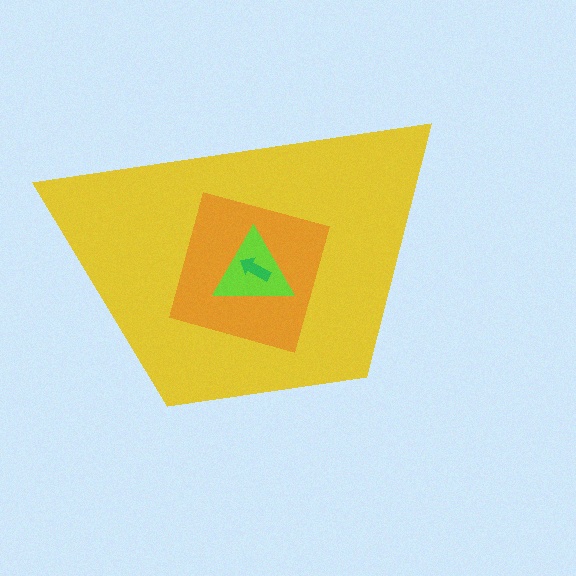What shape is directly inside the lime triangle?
The green arrow.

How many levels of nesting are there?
4.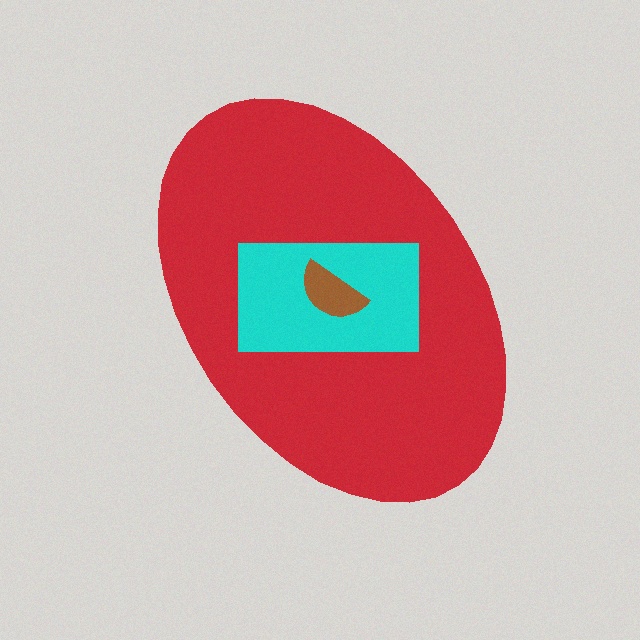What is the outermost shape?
The red ellipse.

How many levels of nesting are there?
3.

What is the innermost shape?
The brown semicircle.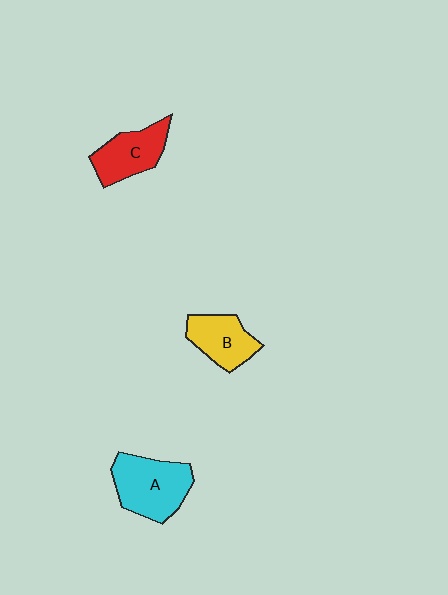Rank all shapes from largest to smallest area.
From largest to smallest: A (cyan), C (red), B (yellow).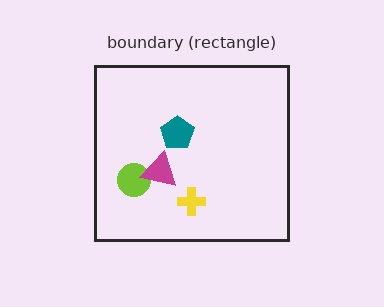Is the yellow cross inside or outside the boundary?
Inside.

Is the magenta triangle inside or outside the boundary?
Inside.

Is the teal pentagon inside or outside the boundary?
Inside.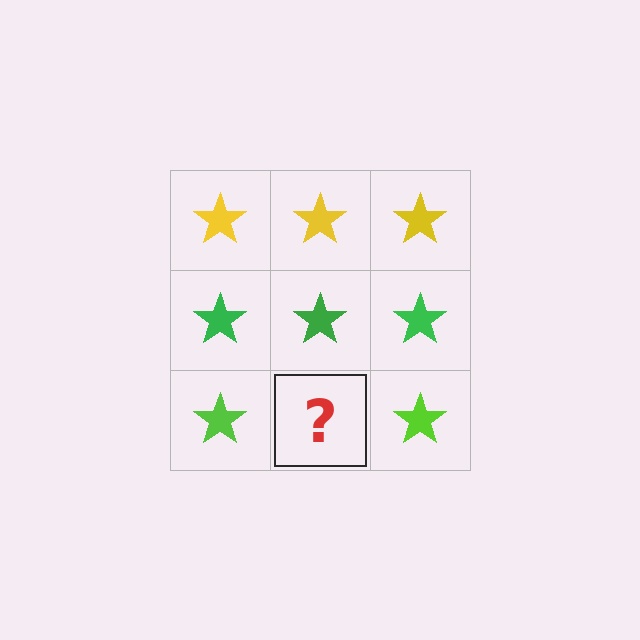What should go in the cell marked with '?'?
The missing cell should contain a lime star.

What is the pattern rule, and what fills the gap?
The rule is that each row has a consistent color. The gap should be filled with a lime star.